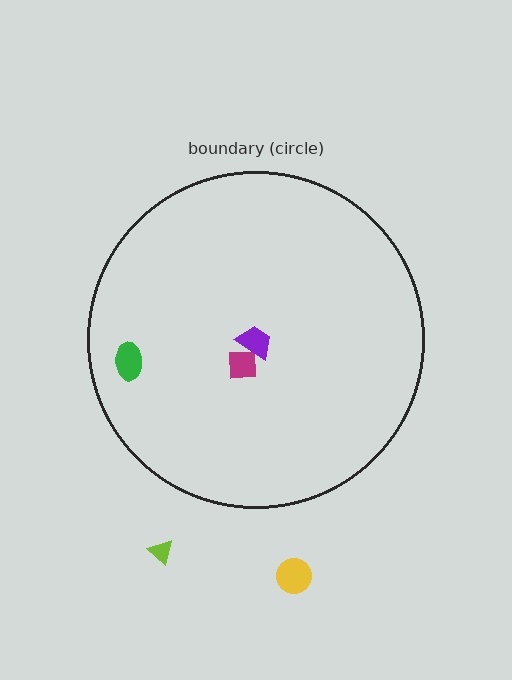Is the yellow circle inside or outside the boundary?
Outside.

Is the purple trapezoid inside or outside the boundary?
Inside.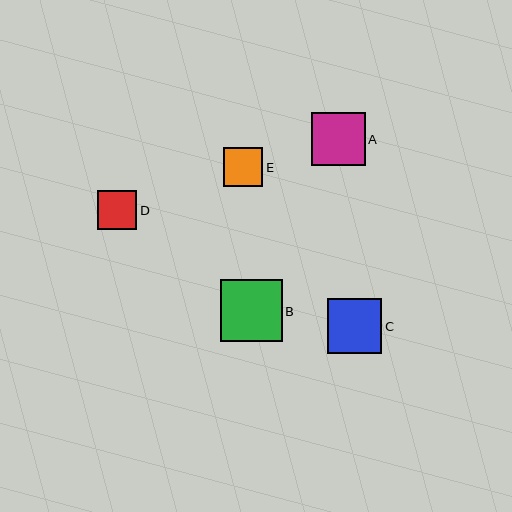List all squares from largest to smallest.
From largest to smallest: B, C, A, D, E.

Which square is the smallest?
Square E is the smallest with a size of approximately 39 pixels.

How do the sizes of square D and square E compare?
Square D and square E are approximately the same size.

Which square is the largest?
Square B is the largest with a size of approximately 62 pixels.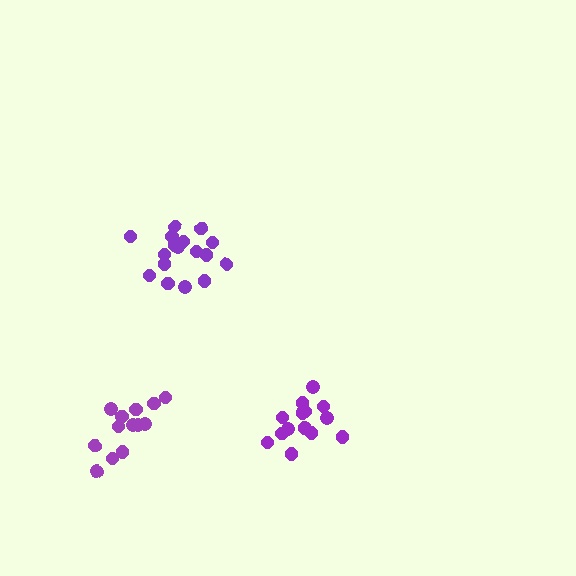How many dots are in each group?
Group 1: 17 dots, Group 2: 17 dots, Group 3: 13 dots (47 total).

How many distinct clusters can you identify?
There are 3 distinct clusters.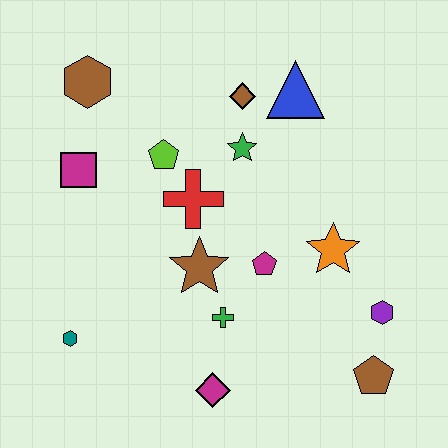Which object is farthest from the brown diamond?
The brown pentagon is farthest from the brown diamond.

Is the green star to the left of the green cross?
No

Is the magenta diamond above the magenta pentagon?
No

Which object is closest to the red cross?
The lime pentagon is closest to the red cross.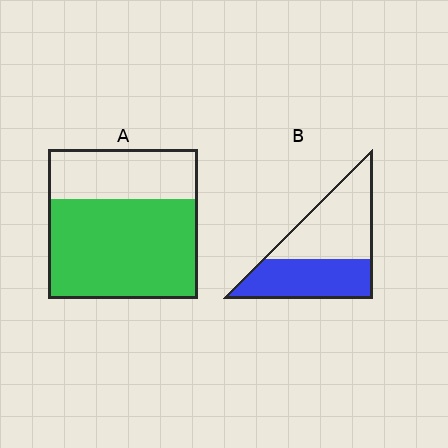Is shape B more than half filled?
Roughly half.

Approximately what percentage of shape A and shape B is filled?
A is approximately 65% and B is approximately 45%.